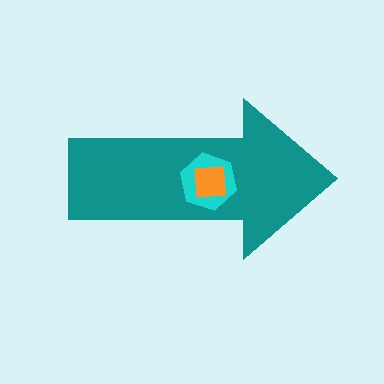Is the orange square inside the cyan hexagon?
Yes.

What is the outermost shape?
The teal arrow.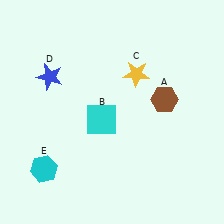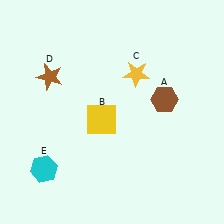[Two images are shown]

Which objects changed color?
B changed from cyan to yellow. D changed from blue to brown.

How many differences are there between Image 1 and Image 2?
There are 2 differences between the two images.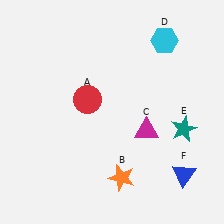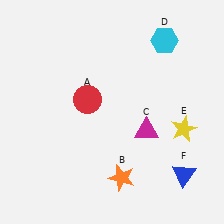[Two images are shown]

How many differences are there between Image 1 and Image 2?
There is 1 difference between the two images.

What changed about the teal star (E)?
In Image 1, E is teal. In Image 2, it changed to yellow.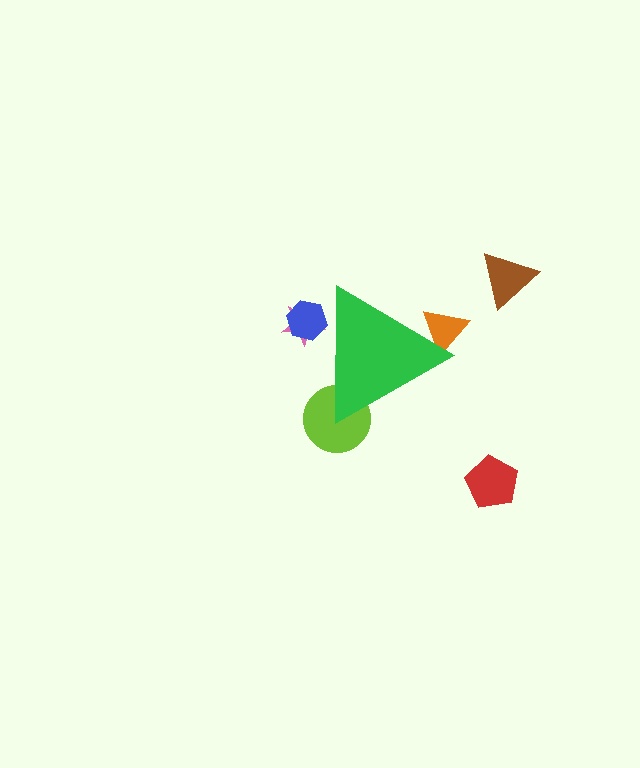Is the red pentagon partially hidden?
No, the red pentagon is fully visible.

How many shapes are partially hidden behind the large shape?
4 shapes are partially hidden.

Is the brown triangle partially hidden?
No, the brown triangle is fully visible.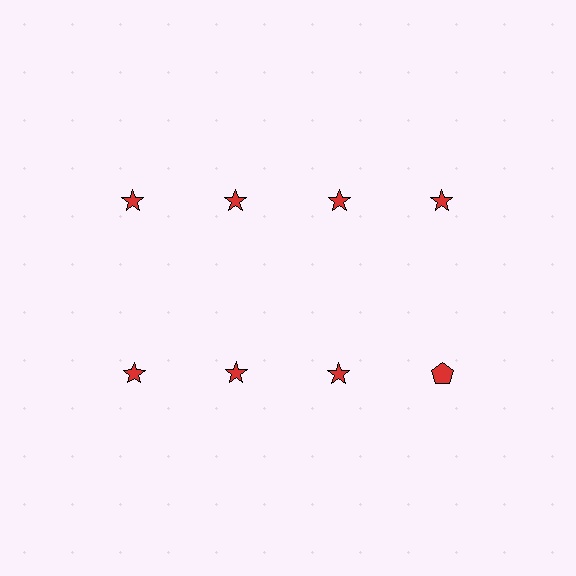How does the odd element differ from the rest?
It has a different shape: pentagon instead of star.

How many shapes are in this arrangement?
There are 8 shapes arranged in a grid pattern.